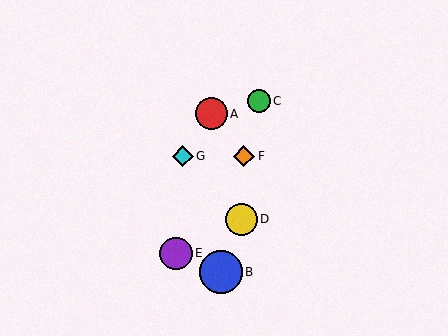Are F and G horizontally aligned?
Yes, both are at y≈156.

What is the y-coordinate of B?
Object B is at y≈272.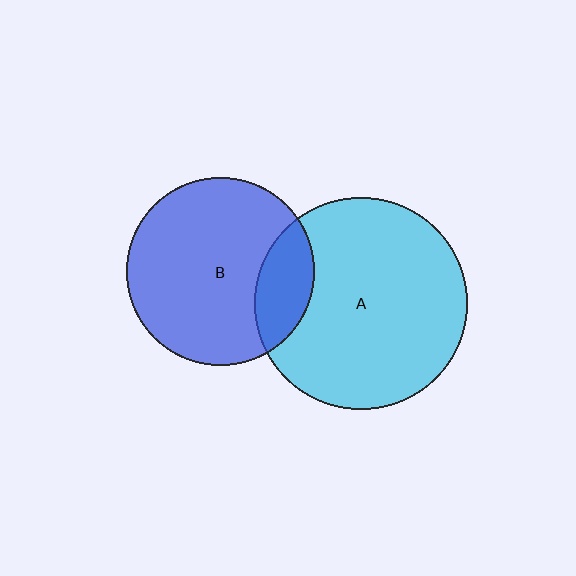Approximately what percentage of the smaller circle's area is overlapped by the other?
Approximately 20%.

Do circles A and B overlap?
Yes.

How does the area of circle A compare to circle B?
Approximately 1.3 times.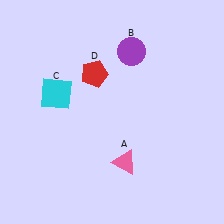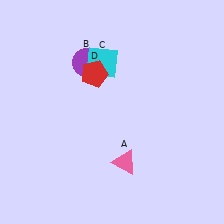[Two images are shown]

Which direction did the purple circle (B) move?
The purple circle (B) moved left.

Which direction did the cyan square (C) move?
The cyan square (C) moved right.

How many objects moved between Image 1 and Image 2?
2 objects moved between the two images.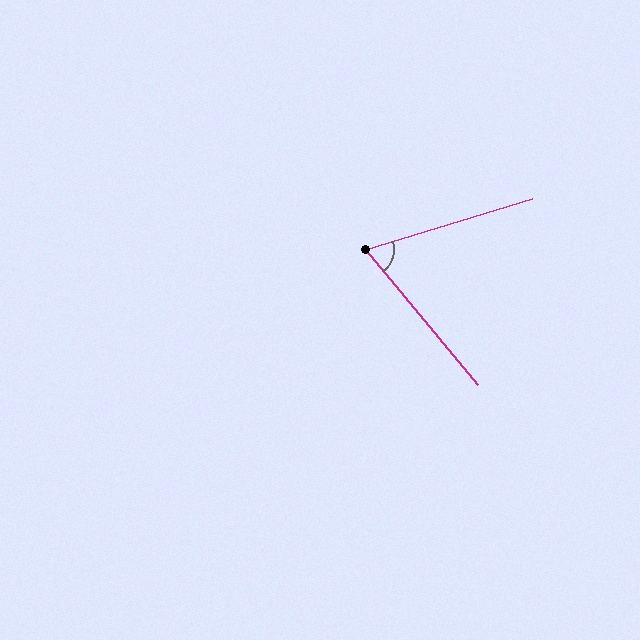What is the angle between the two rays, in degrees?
Approximately 67 degrees.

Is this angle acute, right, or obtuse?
It is acute.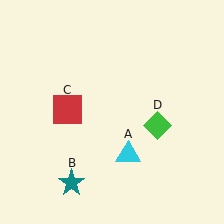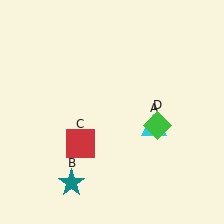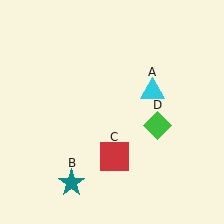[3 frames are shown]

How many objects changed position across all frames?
2 objects changed position: cyan triangle (object A), red square (object C).